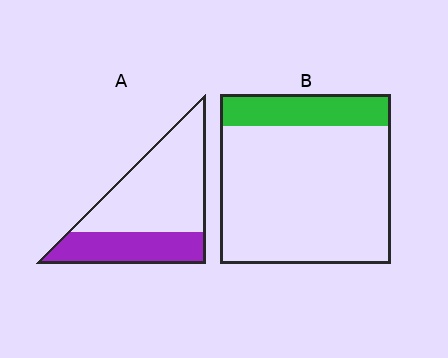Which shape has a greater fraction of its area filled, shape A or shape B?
Shape A.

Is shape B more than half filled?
No.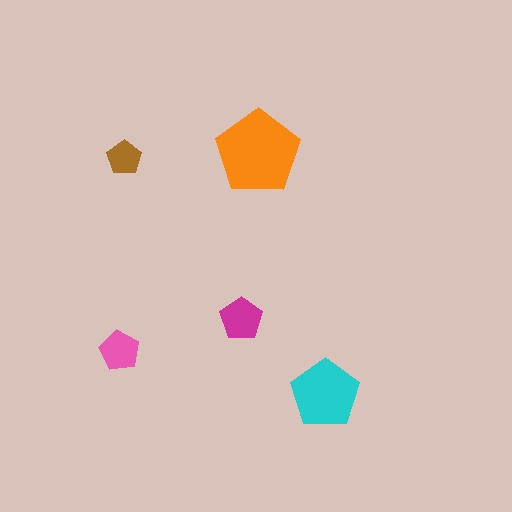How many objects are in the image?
There are 5 objects in the image.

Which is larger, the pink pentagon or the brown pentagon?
The pink one.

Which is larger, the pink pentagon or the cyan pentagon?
The cyan one.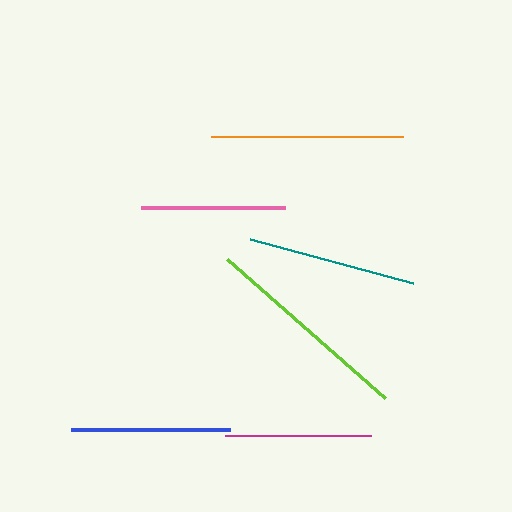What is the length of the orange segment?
The orange segment is approximately 193 pixels long.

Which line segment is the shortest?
The pink line is the shortest at approximately 144 pixels.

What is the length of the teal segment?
The teal segment is approximately 168 pixels long.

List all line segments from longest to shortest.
From longest to shortest: lime, orange, teal, blue, magenta, pink.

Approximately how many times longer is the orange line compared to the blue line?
The orange line is approximately 1.2 times the length of the blue line.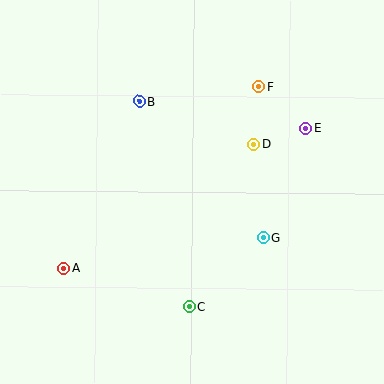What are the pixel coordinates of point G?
Point G is at (263, 237).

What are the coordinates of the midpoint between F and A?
The midpoint between F and A is at (162, 177).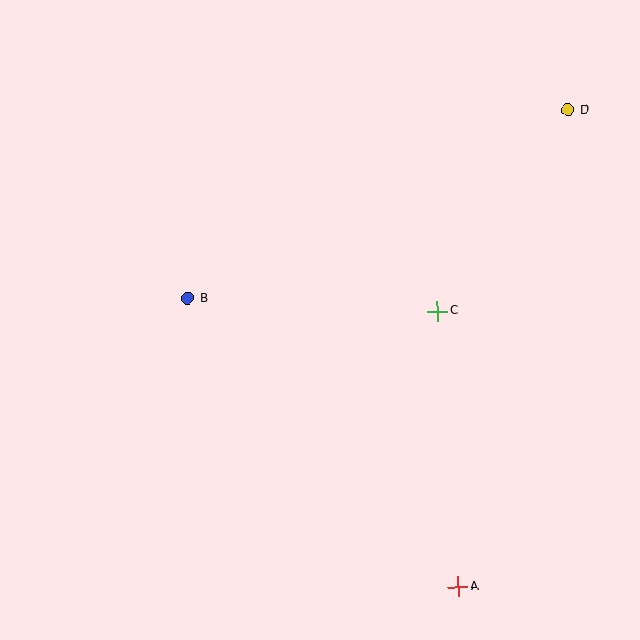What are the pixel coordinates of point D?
Point D is at (568, 110).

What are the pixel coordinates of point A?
Point A is at (458, 586).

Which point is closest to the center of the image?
Point C at (437, 311) is closest to the center.